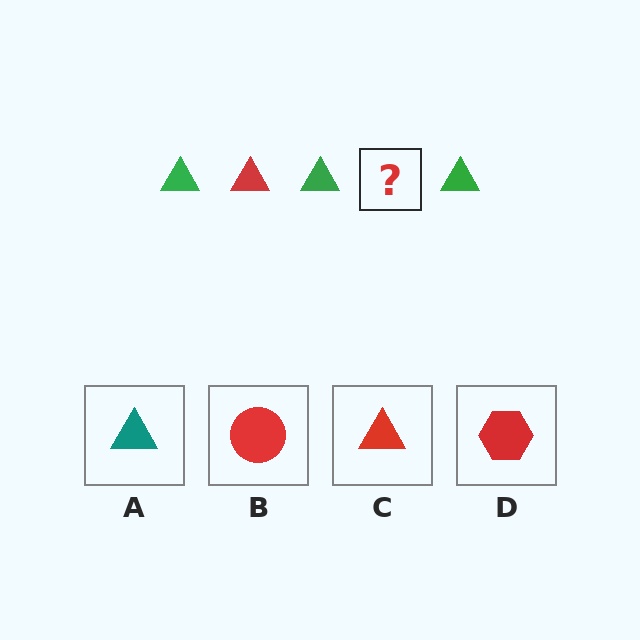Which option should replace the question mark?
Option C.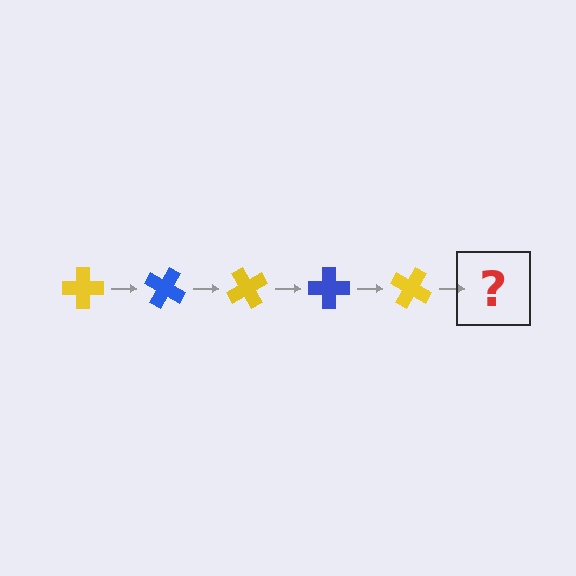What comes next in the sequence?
The next element should be a blue cross, rotated 150 degrees from the start.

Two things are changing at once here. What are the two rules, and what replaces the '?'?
The two rules are that it rotates 30 degrees each step and the color cycles through yellow and blue. The '?' should be a blue cross, rotated 150 degrees from the start.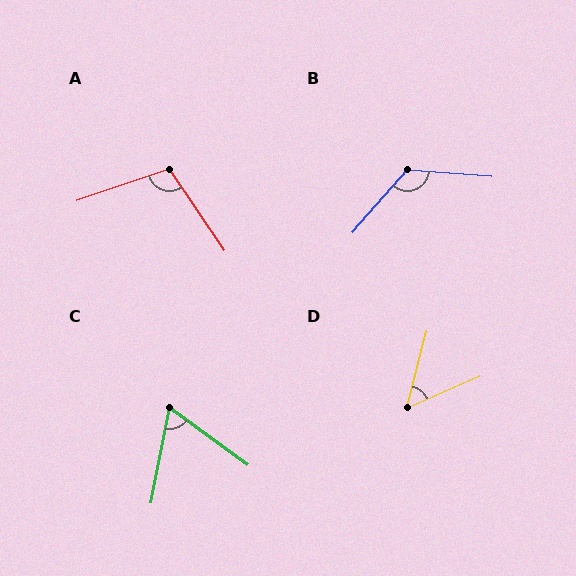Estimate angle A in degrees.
Approximately 105 degrees.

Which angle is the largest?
B, at approximately 127 degrees.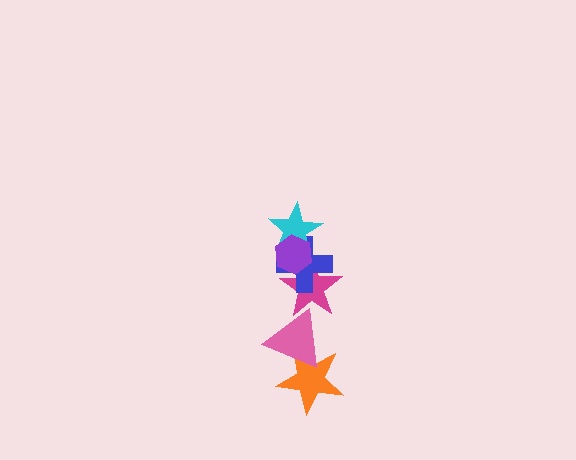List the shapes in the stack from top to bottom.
From top to bottom: the purple hexagon, the cyan star, the blue cross, the magenta star, the pink triangle, the orange star.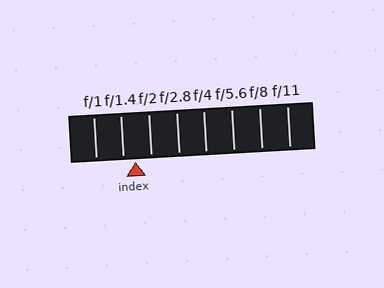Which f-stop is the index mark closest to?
The index mark is closest to f/1.4.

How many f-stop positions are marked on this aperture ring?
There are 8 f-stop positions marked.